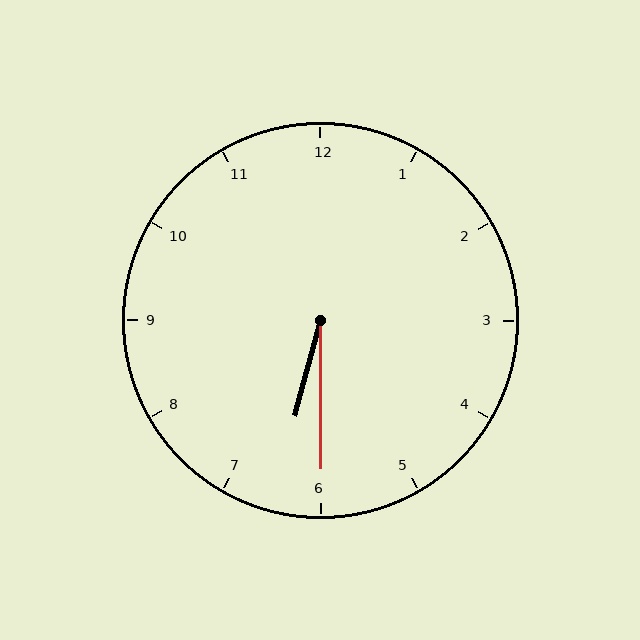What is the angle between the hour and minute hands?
Approximately 15 degrees.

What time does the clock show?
6:30.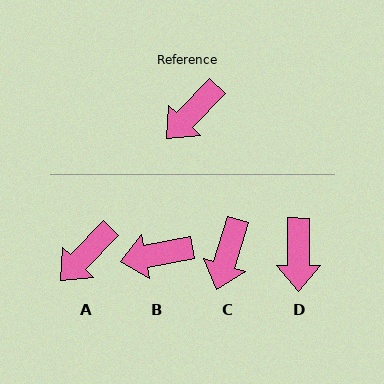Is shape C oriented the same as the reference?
No, it is off by about 27 degrees.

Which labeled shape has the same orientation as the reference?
A.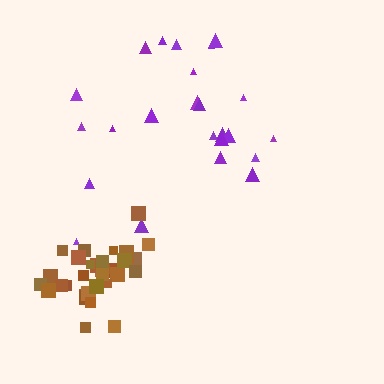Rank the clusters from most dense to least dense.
brown, purple.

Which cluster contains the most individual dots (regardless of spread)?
Brown (33).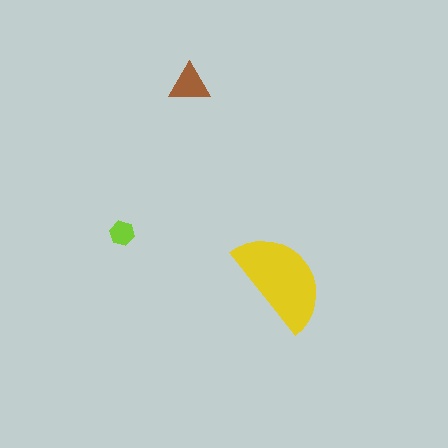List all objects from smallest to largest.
The lime hexagon, the brown triangle, the yellow semicircle.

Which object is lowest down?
The yellow semicircle is bottommost.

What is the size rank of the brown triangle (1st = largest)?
2nd.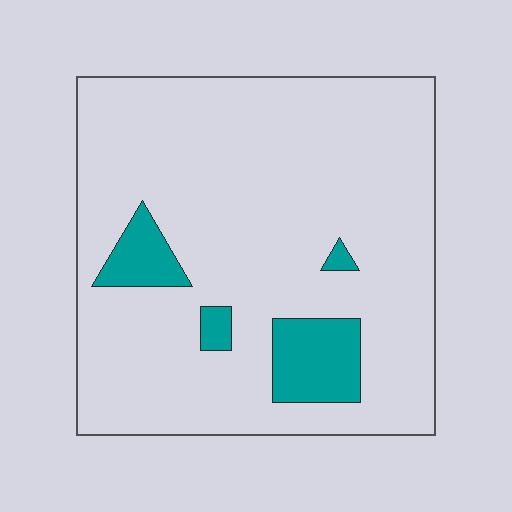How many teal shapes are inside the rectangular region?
4.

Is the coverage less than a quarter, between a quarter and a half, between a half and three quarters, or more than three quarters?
Less than a quarter.